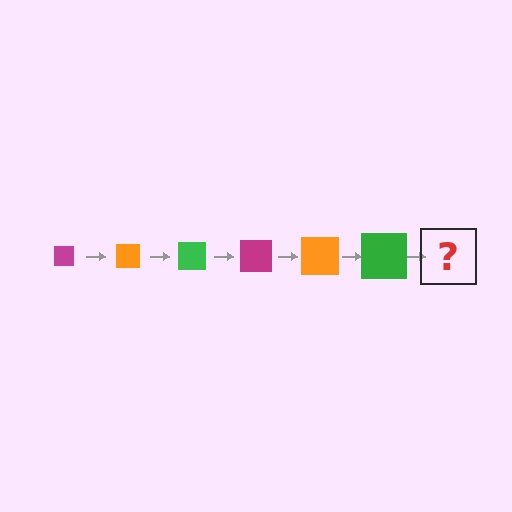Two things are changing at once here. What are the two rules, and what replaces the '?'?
The two rules are that the square grows larger each step and the color cycles through magenta, orange, and green. The '?' should be a magenta square, larger than the previous one.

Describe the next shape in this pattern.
It should be a magenta square, larger than the previous one.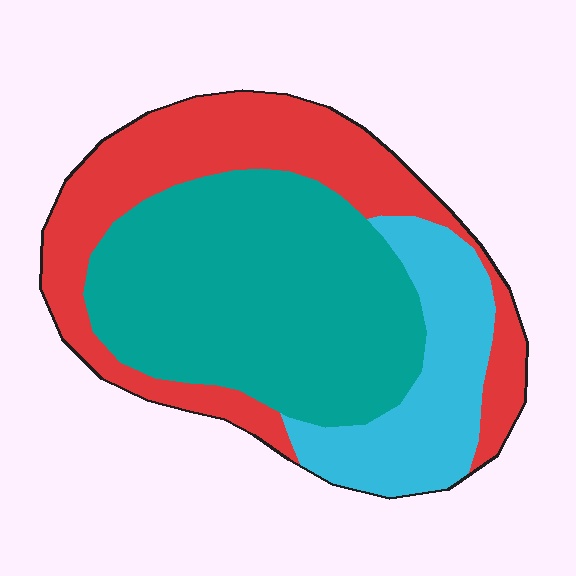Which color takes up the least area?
Cyan, at roughly 20%.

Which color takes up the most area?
Teal, at roughly 45%.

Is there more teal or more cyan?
Teal.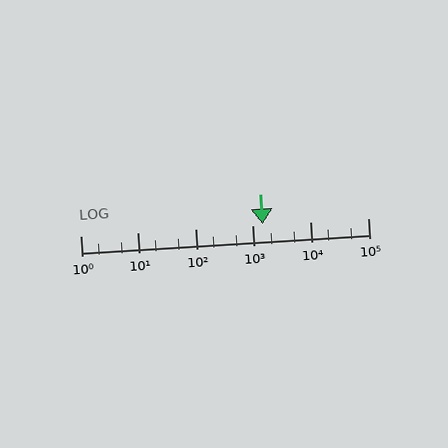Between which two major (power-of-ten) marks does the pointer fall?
The pointer is between 1000 and 10000.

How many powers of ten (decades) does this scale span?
The scale spans 5 decades, from 1 to 100000.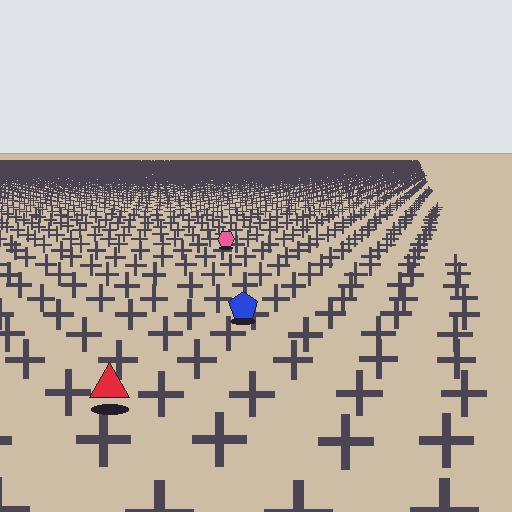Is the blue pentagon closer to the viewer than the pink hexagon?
Yes. The blue pentagon is closer — you can tell from the texture gradient: the ground texture is coarser near it.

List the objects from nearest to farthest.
From nearest to farthest: the red triangle, the blue pentagon, the pink hexagon.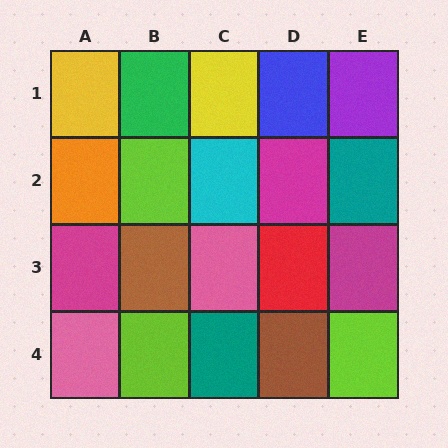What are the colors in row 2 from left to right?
Orange, lime, cyan, magenta, teal.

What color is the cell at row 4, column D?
Brown.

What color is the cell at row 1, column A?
Yellow.